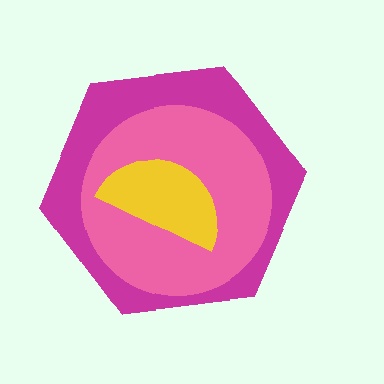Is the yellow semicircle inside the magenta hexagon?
Yes.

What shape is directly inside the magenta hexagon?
The pink circle.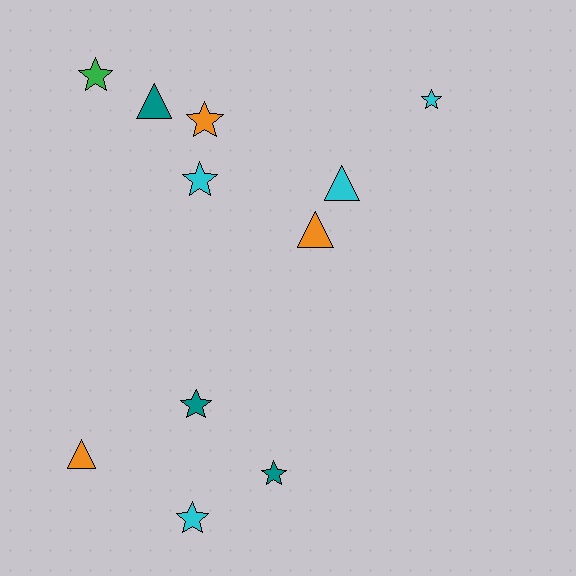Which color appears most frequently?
Cyan, with 4 objects.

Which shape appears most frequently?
Star, with 7 objects.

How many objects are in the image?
There are 11 objects.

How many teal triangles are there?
There is 1 teal triangle.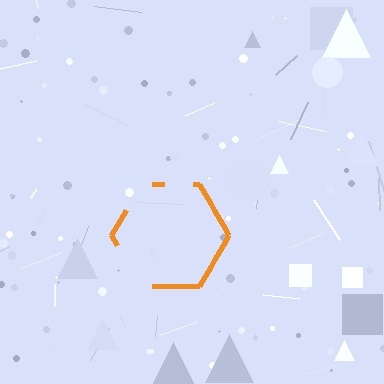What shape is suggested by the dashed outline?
The dashed outline suggests a hexagon.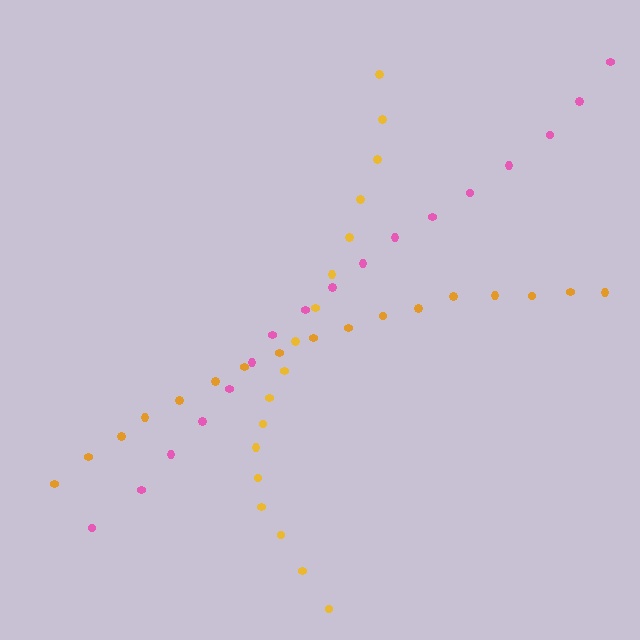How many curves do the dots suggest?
There are 3 distinct paths.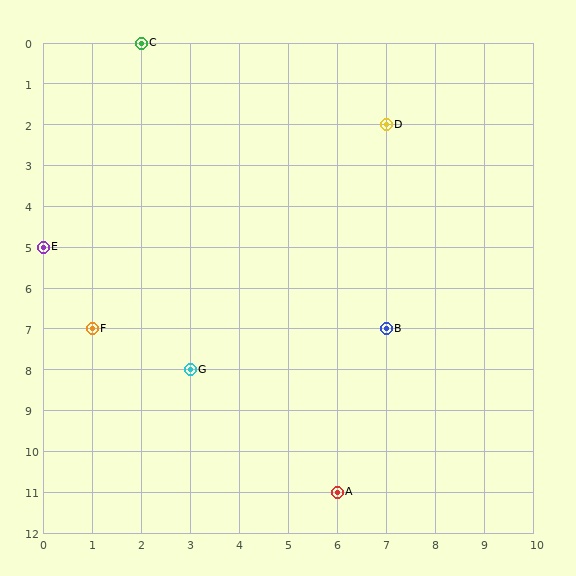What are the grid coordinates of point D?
Point D is at grid coordinates (7, 2).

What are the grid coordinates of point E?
Point E is at grid coordinates (0, 5).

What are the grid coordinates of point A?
Point A is at grid coordinates (6, 11).